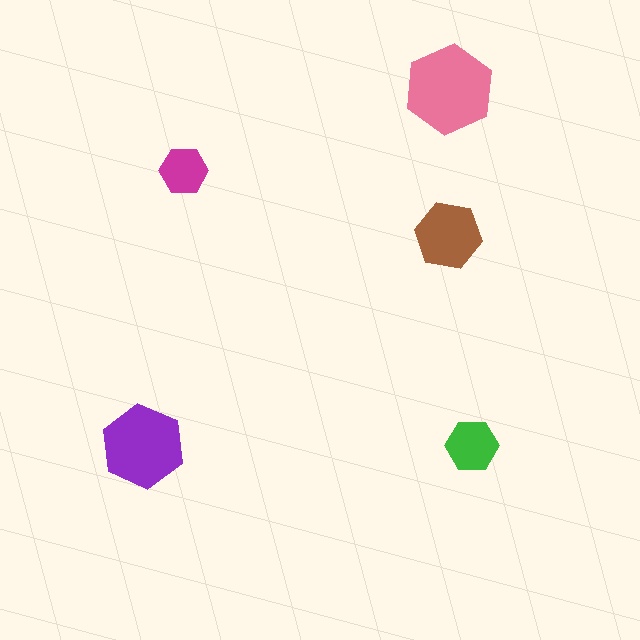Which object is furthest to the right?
The green hexagon is rightmost.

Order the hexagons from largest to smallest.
the pink one, the purple one, the brown one, the green one, the magenta one.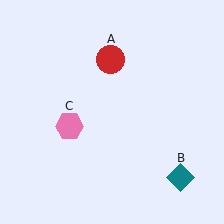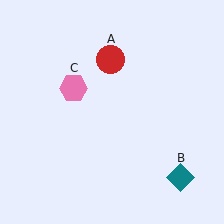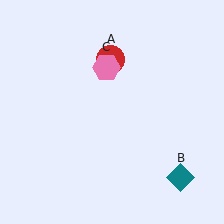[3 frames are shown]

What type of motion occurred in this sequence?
The pink hexagon (object C) rotated clockwise around the center of the scene.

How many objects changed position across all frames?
1 object changed position: pink hexagon (object C).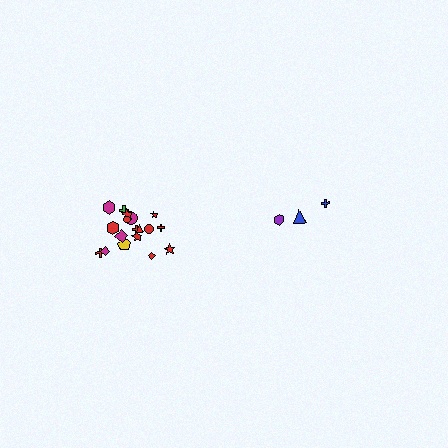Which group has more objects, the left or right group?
The left group.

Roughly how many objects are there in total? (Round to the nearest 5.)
Roughly 20 objects in total.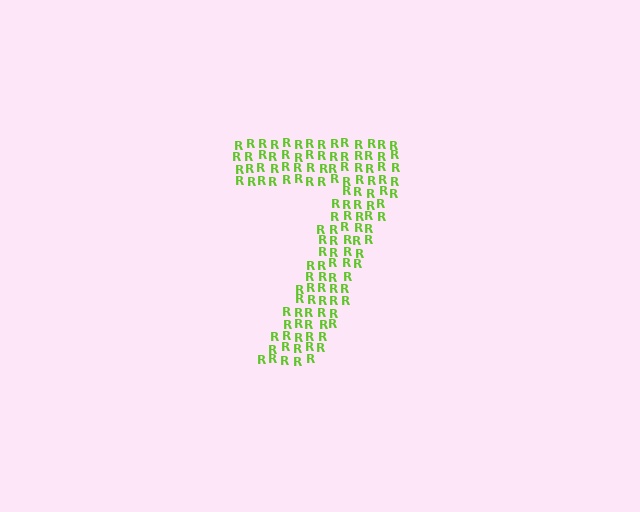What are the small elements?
The small elements are letter R's.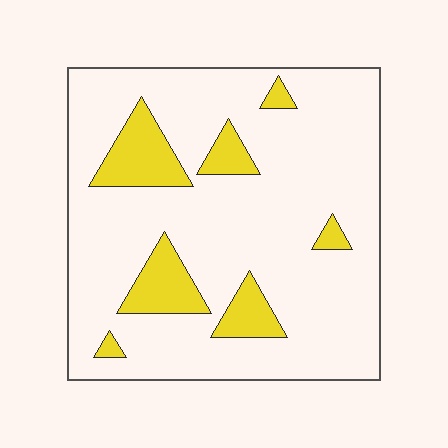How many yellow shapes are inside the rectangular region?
7.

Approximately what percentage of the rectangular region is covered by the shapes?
Approximately 15%.